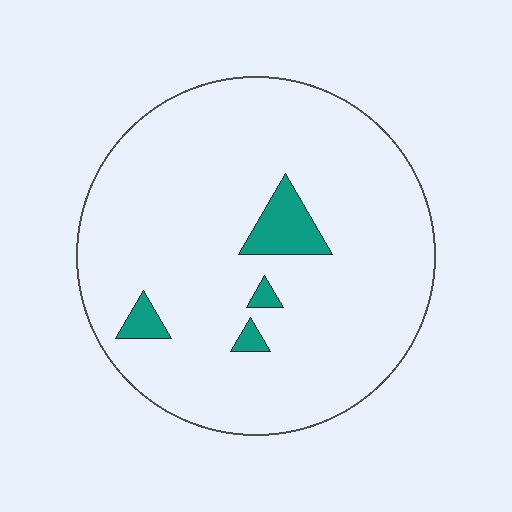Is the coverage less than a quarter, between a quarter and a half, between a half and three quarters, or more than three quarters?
Less than a quarter.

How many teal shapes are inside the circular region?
4.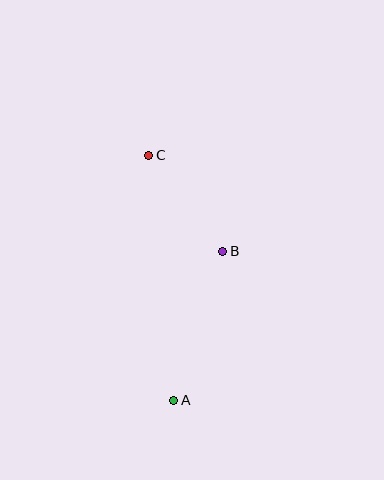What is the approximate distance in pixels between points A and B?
The distance between A and B is approximately 156 pixels.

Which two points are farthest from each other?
Points A and C are farthest from each other.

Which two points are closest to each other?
Points B and C are closest to each other.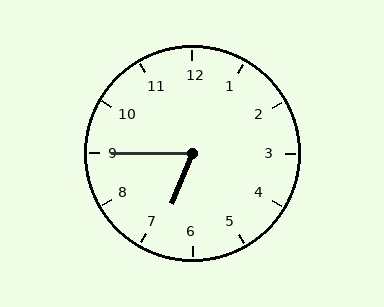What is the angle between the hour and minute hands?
Approximately 68 degrees.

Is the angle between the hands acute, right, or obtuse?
It is acute.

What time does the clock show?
6:45.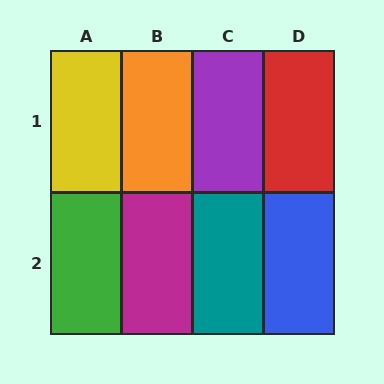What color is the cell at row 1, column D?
Red.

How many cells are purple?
1 cell is purple.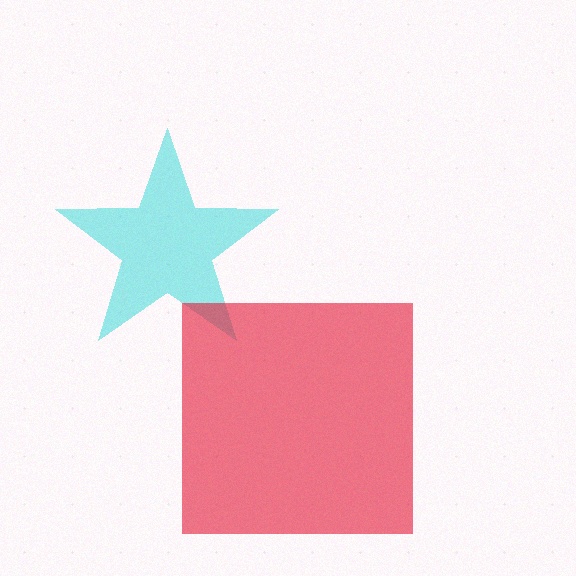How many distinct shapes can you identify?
There are 2 distinct shapes: a cyan star, a red square.